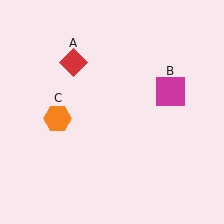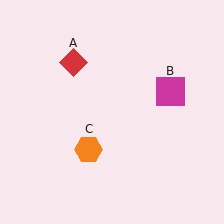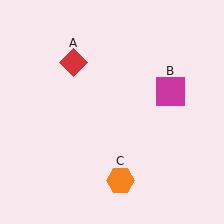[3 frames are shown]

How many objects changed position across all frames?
1 object changed position: orange hexagon (object C).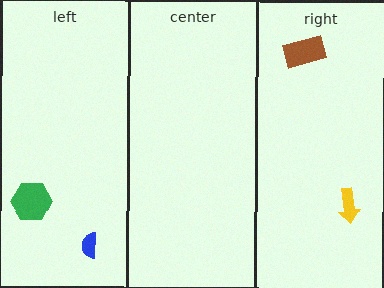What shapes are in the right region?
The brown rectangle, the yellow arrow.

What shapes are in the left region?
The green hexagon, the blue semicircle.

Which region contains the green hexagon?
The left region.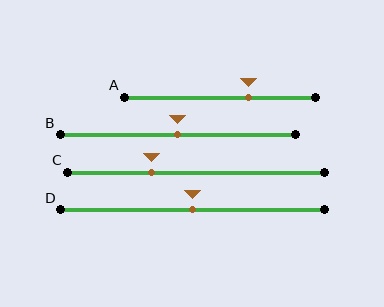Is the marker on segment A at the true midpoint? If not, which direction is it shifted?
No, the marker on segment A is shifted to the right by about 15% of the segment length.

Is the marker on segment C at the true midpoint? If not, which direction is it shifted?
No, the marker on segment C is shifted to the left by about 17% of the segment length.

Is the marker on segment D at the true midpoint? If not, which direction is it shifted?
Yes, the marker on segment D is at the true midpoint.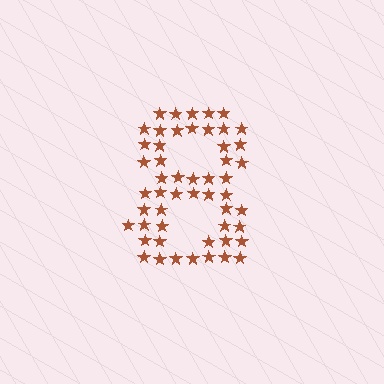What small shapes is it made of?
It is made of small stars.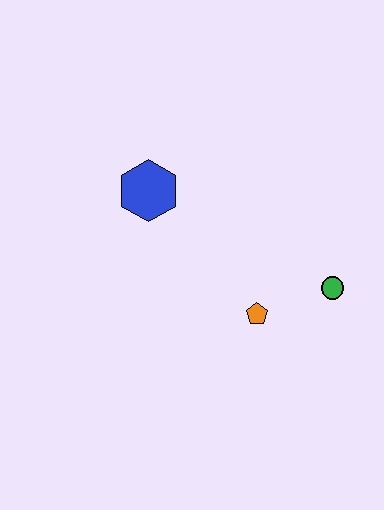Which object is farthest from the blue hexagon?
The green circle is farthest from the blue hexagon.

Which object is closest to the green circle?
The orange pentagon is closest to the green circle.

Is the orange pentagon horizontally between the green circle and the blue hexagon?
Yes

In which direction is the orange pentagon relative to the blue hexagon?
The orange pentagon is below the blue hexagon.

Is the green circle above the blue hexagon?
No